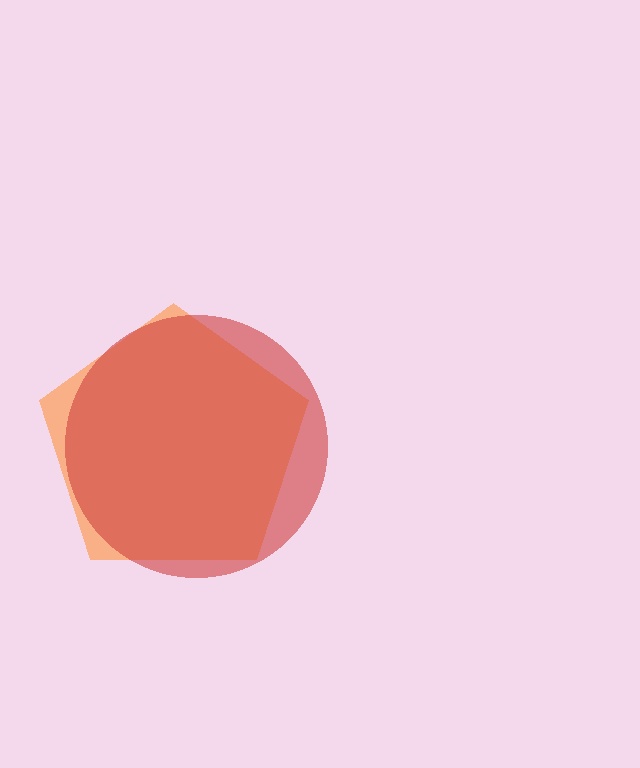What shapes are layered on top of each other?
The layered shapes are: an orange pentagon, a red circle.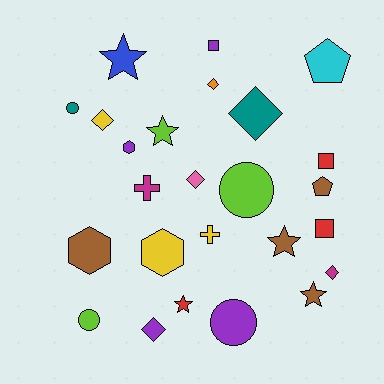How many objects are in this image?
There are 25 objects.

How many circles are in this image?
There are 4 circles.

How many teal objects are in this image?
There are 2 teal objects.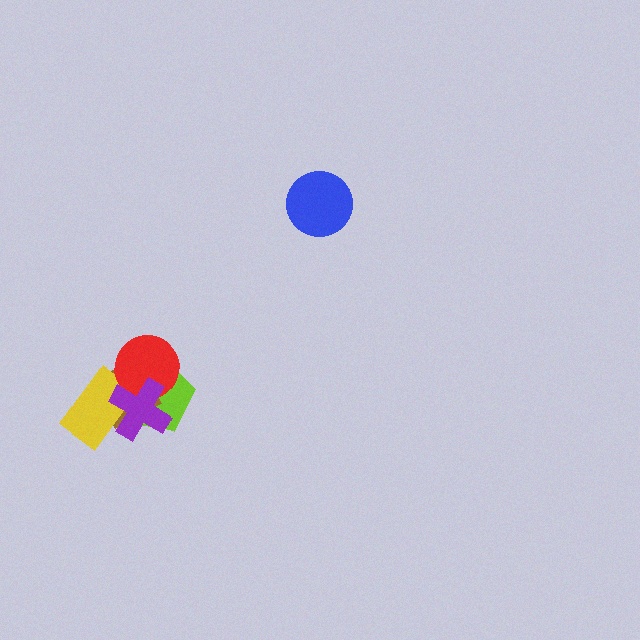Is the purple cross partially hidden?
No, no other shape covers it.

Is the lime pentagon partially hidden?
Yes, it is partially covered by another shape.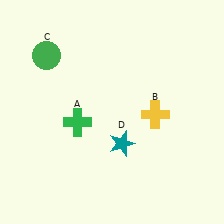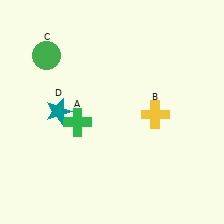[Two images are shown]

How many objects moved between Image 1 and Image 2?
1 object moved between the two images.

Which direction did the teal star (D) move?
The teal star (D) moved left.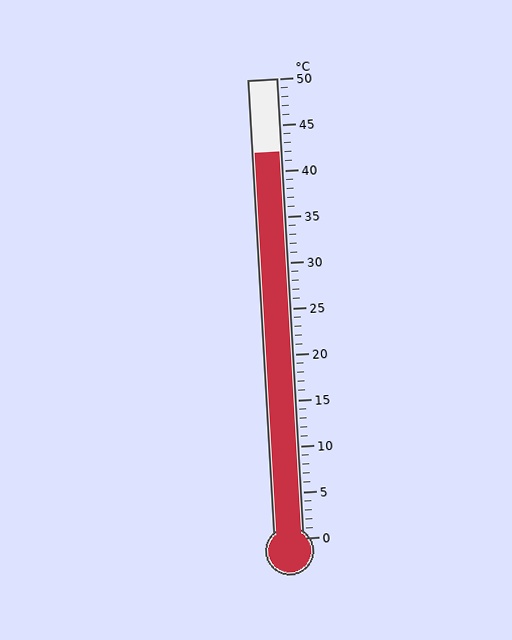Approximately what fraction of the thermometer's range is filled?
The thermometer is filled to approximately 85% of its range.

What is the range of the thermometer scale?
The thermometer scale ranges from 0°C to 50°C.